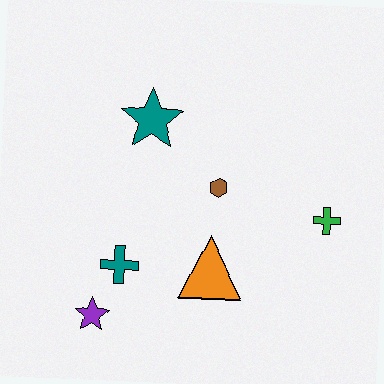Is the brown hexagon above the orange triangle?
Yes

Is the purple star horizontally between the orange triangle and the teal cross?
No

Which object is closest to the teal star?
The brown hexagon is closest to the teal star.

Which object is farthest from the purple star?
The green cross is farthest from the purple star.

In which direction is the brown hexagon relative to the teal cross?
The brown hexagon is to the right of the teal cross.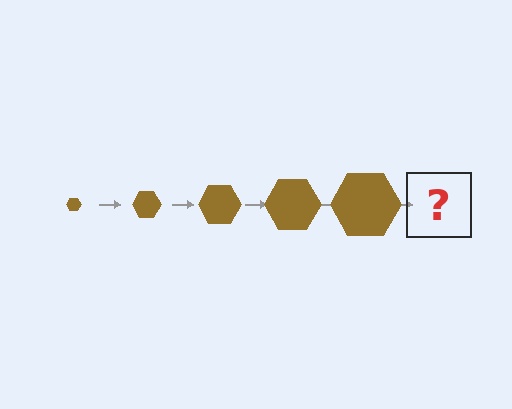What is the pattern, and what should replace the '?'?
The pattern is that the hexagon gets progressively larger each step. The '?' should be a brown hexagon, larger than the previous one.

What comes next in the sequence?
The next element should be a brown hexagon, larger than the previous one.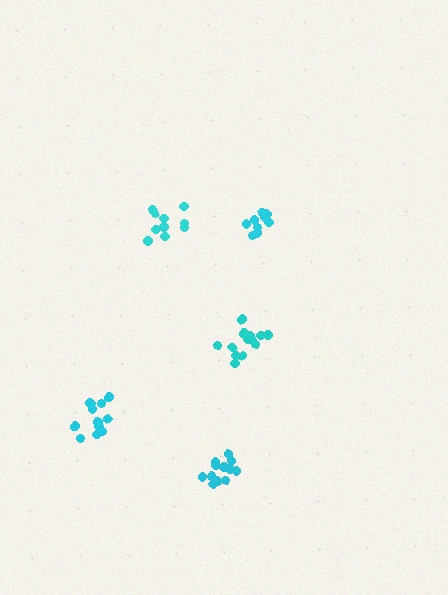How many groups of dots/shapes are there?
There are 5 groups.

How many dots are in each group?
Group 1: 13 dots, Group 2: 13 dots, Group 3: 9 dots, Group 4: 13 dots, Group 5: 10 dots (58 total).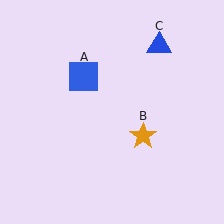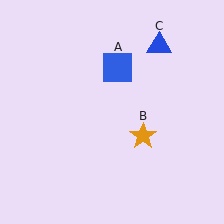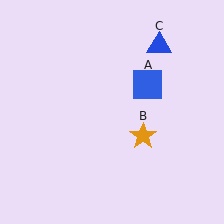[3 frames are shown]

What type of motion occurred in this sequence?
The blue square (object A) rotated clockwise around the center of the scene.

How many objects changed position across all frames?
1 object changed position: blue square (object A).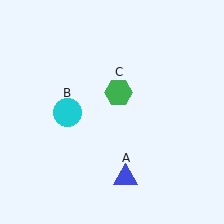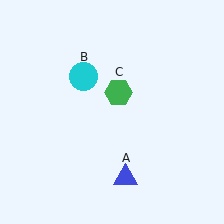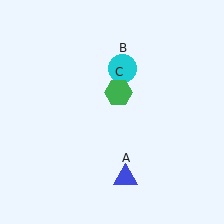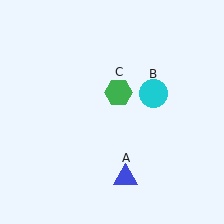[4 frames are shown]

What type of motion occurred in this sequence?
The cyan circle (object B) rotated clockwise around the center of the scene.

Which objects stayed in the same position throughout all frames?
Blue triangle (object A) and green hexagon (object C) remained stationary.